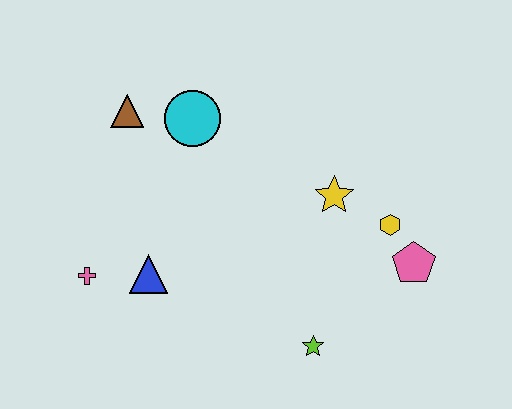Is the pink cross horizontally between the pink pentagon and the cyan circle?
No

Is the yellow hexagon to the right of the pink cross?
Yes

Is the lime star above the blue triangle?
No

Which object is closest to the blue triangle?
The pink cross is closest to the blue triangle.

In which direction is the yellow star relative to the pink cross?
The yellow star is to the right of the pink cross.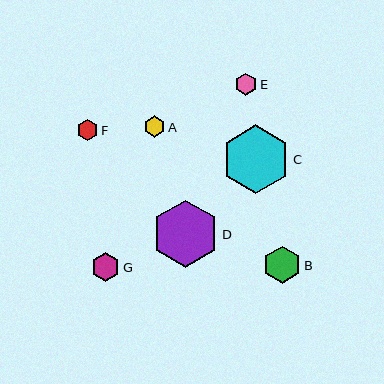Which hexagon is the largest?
Hexagon C is the largest with a size of approximately 69 pixels.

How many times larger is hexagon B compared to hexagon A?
Hexagon B is approximately 1.7 times the size of hexagon A.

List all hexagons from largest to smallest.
From largest to smallest: C, D, B, G, E, F, A.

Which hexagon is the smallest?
Hexagon A is the smallest with a size of approximately 21 pixels.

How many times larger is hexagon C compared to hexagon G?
Hexagon C is approximately 2.4 times the size of hexagon G.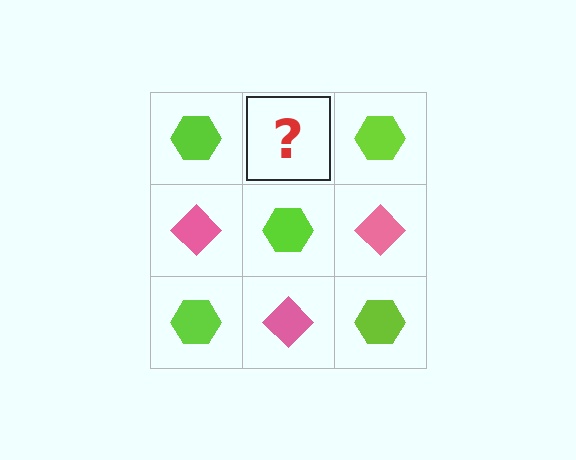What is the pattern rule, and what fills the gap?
The rule is that it alternates lime hexagon and pink diamond in a checkerboard pattern. The gap should be filled with a pink diamond.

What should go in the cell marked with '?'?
The missing cell should contain a pink diamond.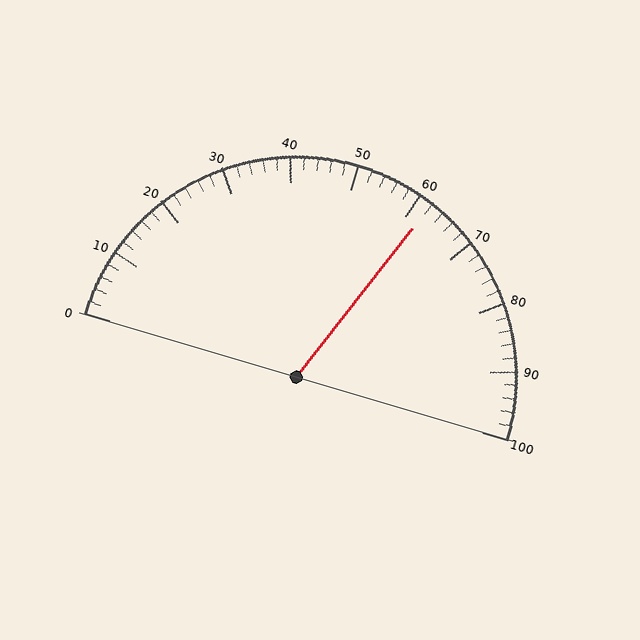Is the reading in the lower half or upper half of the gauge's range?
The reading is in the upper half of the range (0 to 100).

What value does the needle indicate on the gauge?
The needle indicates approximately 62.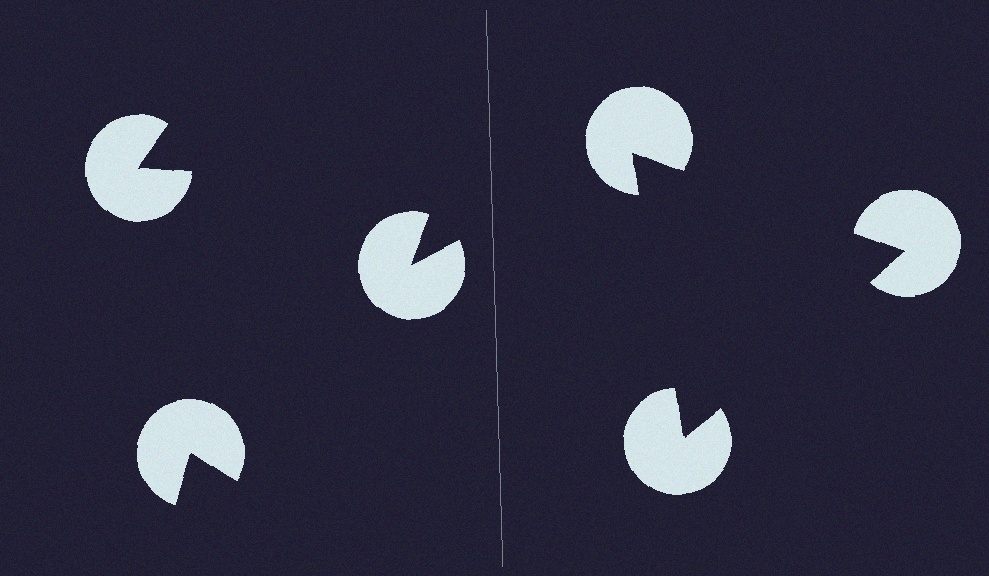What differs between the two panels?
The pac-man discs are positioned identically on both sides; only the wedge orientations differ. On the right they align to a triangle; on the left they are misaligned.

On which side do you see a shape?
An illusory triangle appears on the right side. On the left side the wedge cuts are rotated, so no coherent shape forms.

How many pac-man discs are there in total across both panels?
6 — 3 on each side.